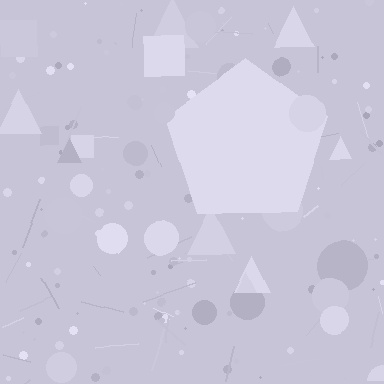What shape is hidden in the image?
A pentagon is hidden in the image.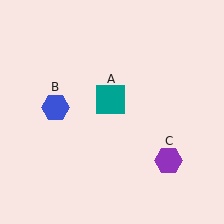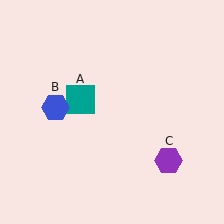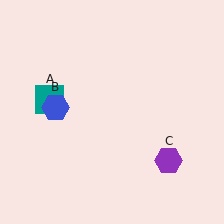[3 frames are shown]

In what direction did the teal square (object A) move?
The teal square (object A) moved left.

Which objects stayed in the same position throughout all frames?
Blue hexagon (object B) and purple hexagon (object C) remained stationary.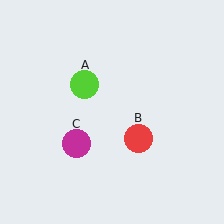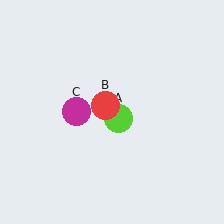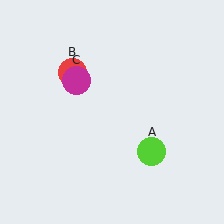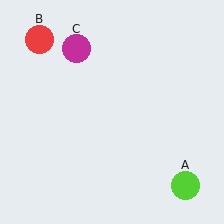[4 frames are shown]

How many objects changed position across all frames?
3 objects changed position: lime circle (object A), red circle (object B), magenta circle (object C).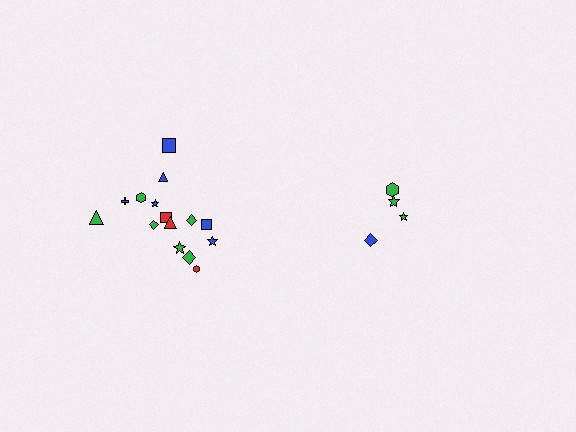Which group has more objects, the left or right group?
The left group.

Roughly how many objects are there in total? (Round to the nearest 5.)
Roughly 20 objects in total.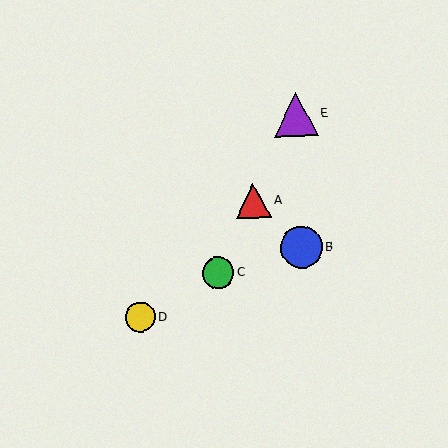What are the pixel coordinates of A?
Object A is at (253, 201).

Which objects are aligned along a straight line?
Objects A, C, E are aligned along a straight line.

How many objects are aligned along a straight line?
3 objects (A, C, E) are aligned along a straight line.